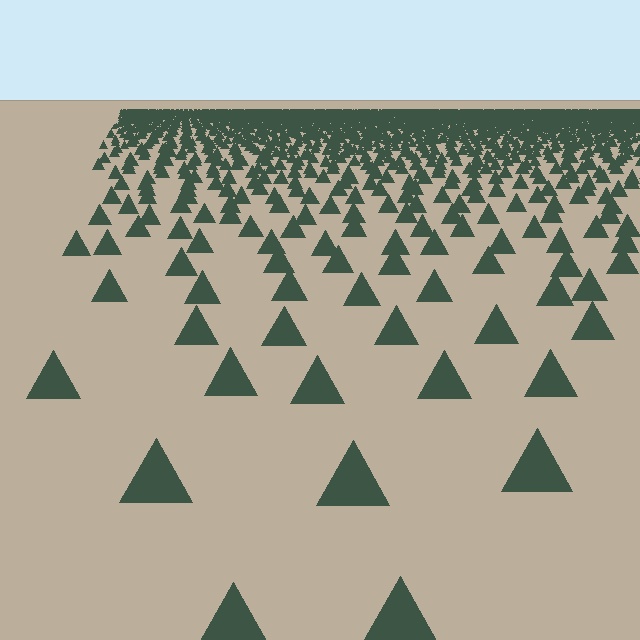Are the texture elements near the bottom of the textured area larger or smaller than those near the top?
Larger. Near the bottom, elements are closer to the viewer and appear at a bigger on-screen size.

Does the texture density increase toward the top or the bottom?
Density increases toward the top.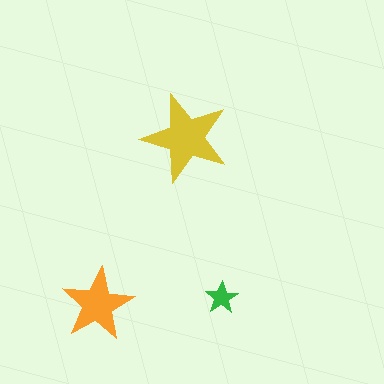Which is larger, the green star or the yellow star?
The yellow one.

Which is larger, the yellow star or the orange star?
The yellow one.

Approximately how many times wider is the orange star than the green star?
About 2 times wider.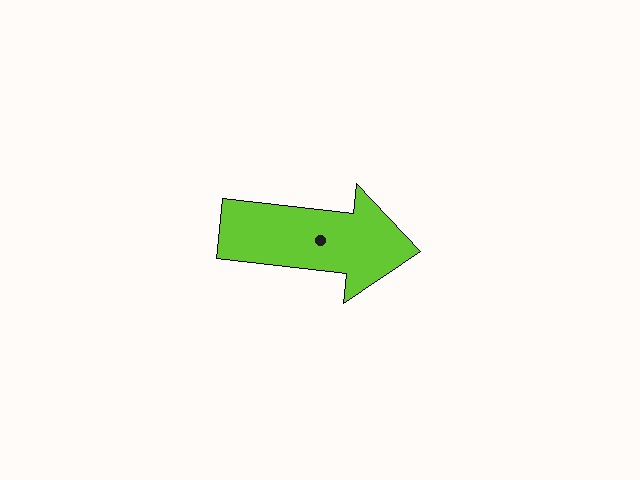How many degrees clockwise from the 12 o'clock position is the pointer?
Approximately 96 degrees.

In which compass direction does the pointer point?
East.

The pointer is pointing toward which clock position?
Roughly 3 o'clock.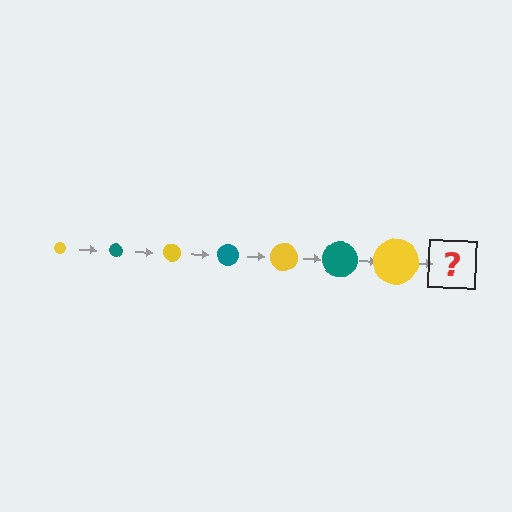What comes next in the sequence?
The next element should be a teal circle, larger than the previous one.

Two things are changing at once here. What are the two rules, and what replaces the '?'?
The two rules are that the circle grows larger each step and the color cycles through yellow and teal. The '?' should be a teal circle, larger than the previous one.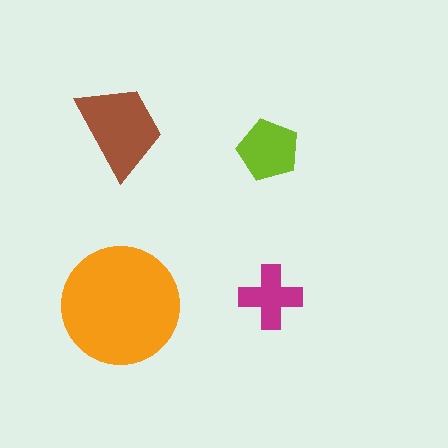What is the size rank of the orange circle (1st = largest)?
1st.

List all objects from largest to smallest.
The orange circle, the brown trapezoid, the lime pentagon, the magenta cross.